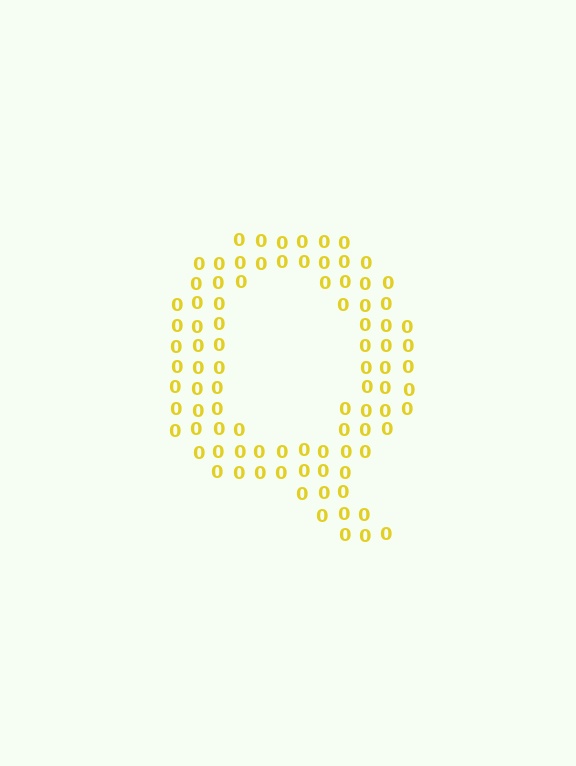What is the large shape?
The large shape is the letter Q.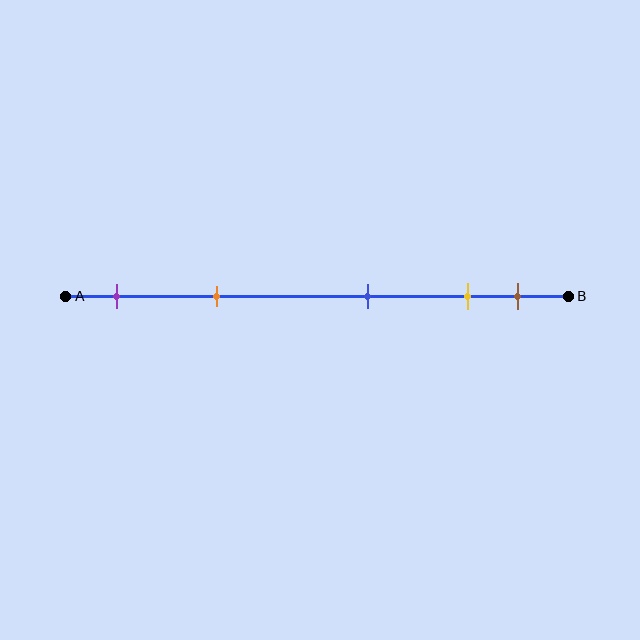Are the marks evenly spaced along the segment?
No, the marks are not evenly spaced.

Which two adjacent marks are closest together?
The yellow and brown marks are the closest adjacent pair.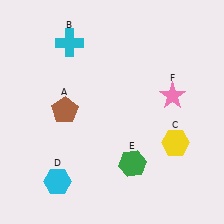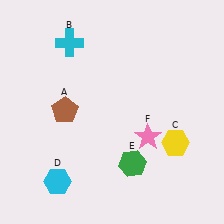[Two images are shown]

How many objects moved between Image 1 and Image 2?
1 object moved between the two images.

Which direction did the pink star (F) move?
The pink star (F) moved down.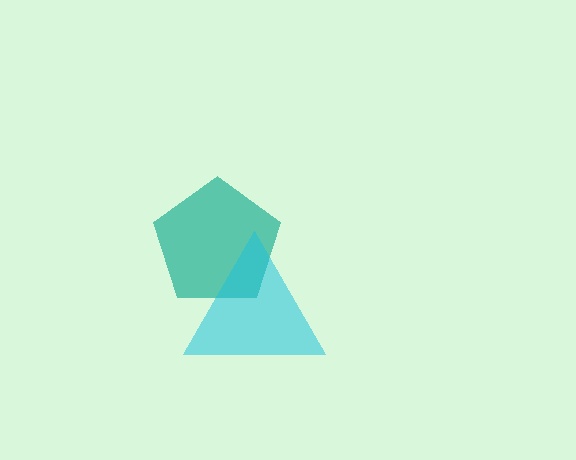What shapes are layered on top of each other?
The layered shapes are: a teal pentagon, a cyan triangle.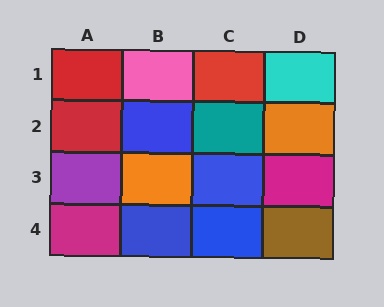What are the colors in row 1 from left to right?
Red, pink, red, cyan.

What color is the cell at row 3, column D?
Magenta.